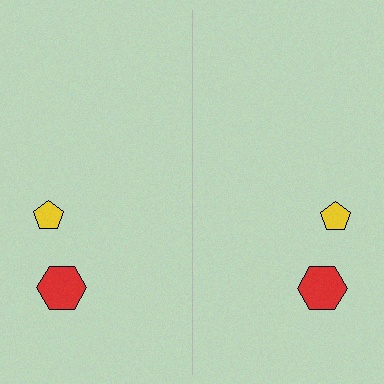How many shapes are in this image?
There are 4 shapes in this image.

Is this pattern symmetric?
Yes, this pattern has bilateral (reflection) symmetry.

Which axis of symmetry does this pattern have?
The pattern has a vertical axis of symmetry running through the center of the image.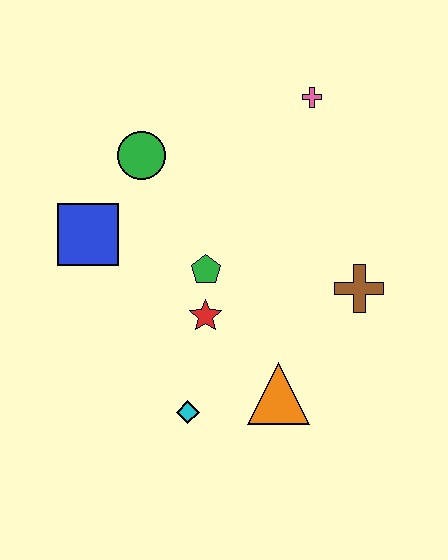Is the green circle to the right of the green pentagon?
No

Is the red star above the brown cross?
No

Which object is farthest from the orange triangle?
The pink cross is farthest from the orange triangle.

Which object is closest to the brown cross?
The orange triangle is closest to the brown cross.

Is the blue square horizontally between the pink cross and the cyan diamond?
No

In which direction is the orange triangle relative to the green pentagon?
The orange triangle is below the green pentagon.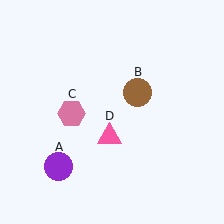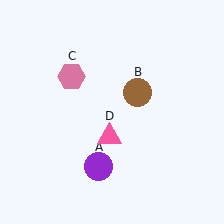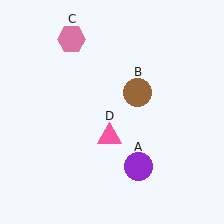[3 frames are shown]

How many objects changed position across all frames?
2 objects changed position: purple circle (object A), pink hexagon (object C).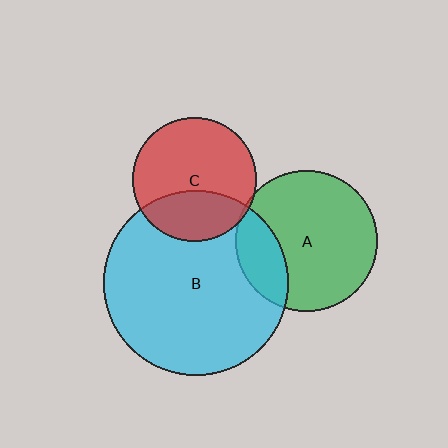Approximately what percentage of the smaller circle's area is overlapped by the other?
Approximately 30%.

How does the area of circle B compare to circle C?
Approximately 2.2 times.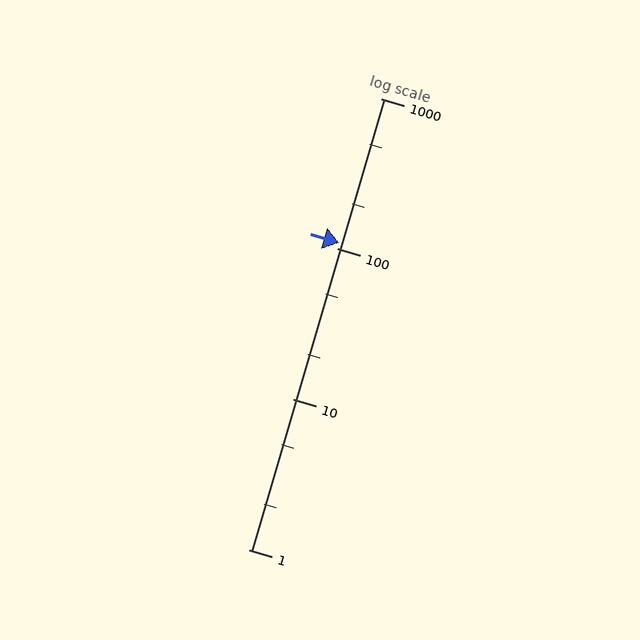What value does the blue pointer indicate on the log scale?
The pointer indicates approximately 110.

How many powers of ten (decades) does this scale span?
The scale spans 3 decades, from 1 to 1000.